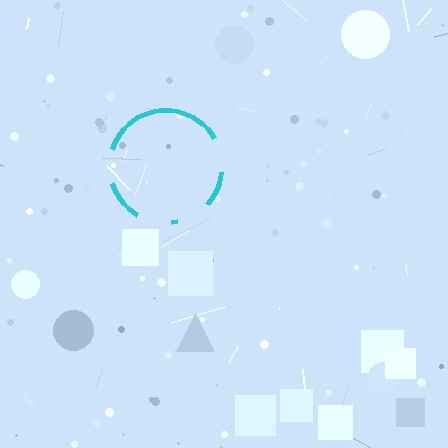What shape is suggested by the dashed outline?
The dashed outline suggests a circle.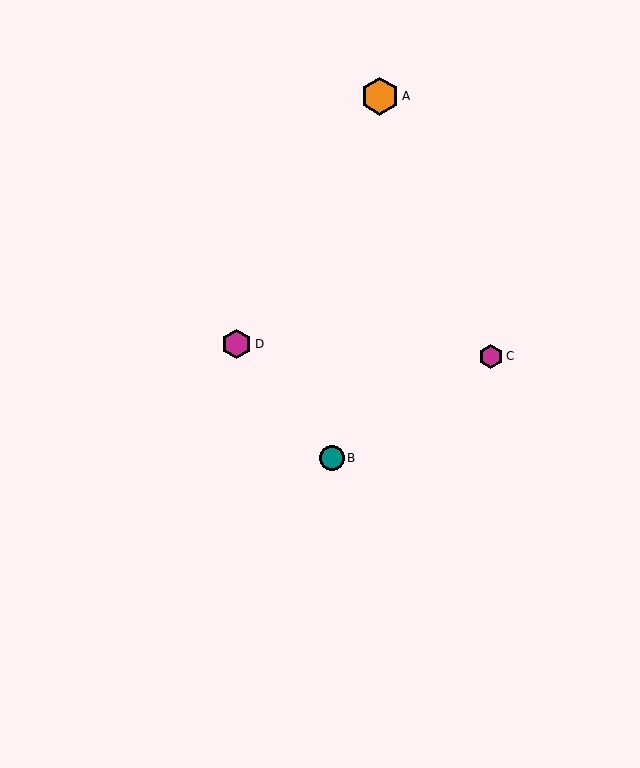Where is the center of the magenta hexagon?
The center of the magenta hexagon is at (237, 344).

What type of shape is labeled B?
Shape B is a teal circle.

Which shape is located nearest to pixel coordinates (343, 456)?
The teal circle (labeled B) at (332, 458) is nearest to that location.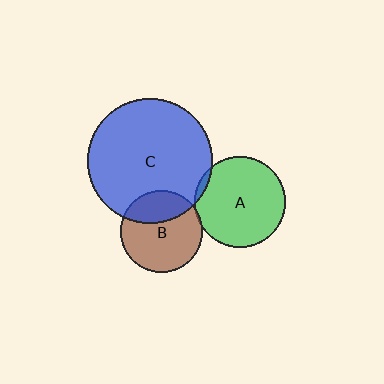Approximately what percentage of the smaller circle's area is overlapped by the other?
Approximately 5%.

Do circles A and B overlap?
Yes.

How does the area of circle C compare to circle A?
Approximately 1.9 times.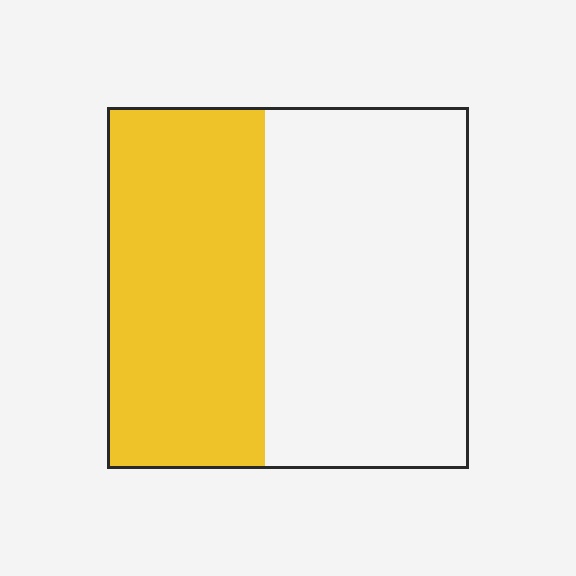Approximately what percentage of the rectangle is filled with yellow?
Approximately 45%.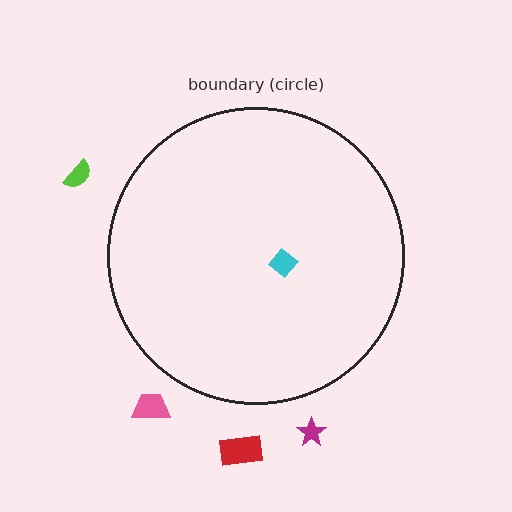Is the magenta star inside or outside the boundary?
Outside.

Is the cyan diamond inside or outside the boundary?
Inside.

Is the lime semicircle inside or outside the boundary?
Outside.